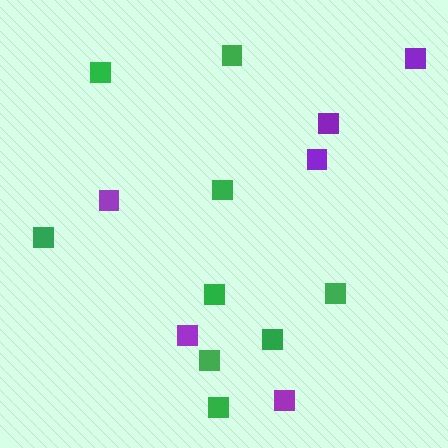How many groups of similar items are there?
There are 2 groups: one group of green squares (9) and one group of purple squares (6).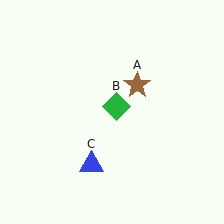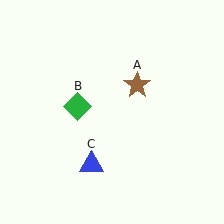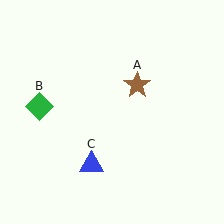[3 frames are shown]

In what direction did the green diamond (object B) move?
The green diamond (object B) moved left.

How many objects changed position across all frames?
1 object changed position: green diamond (object B).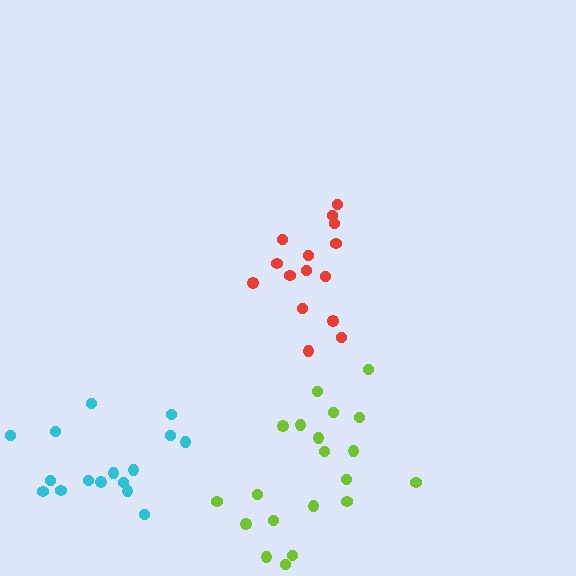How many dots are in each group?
Group 1: 20 dots, Group 2: 15 dots, Group 3: 16 dots (51 total).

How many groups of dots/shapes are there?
There are 3 groups.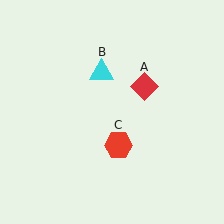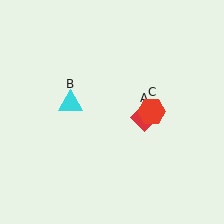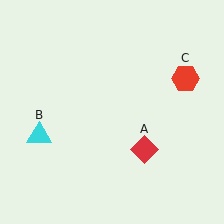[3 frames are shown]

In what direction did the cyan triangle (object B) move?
The cyan triangle (object B) moved down and to the left.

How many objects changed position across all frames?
3 objects changed position: red diamond (object A), cyan triangle (object B), red hexagon (object C).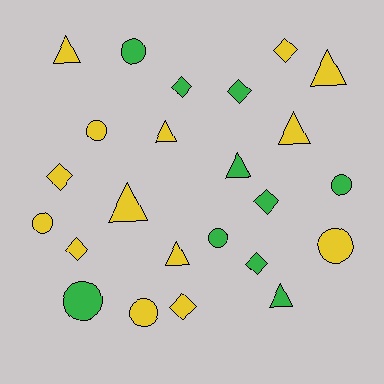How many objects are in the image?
There are 24 objects.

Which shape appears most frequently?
Diamond, with 8 objects.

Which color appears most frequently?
Yellow, with 14 objects.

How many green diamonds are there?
There are 4 green diamonds.